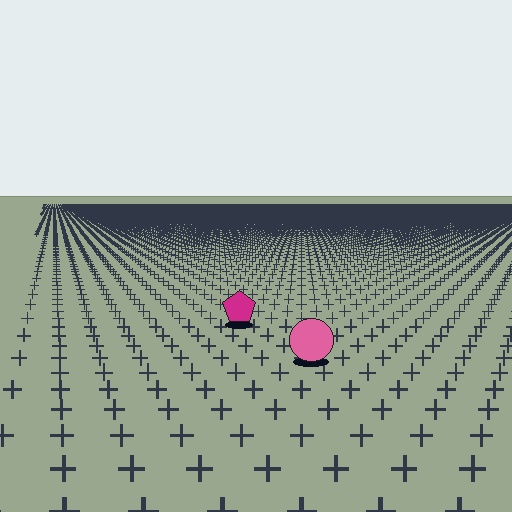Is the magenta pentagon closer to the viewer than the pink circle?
No. The pink circle is closer — you can tell from the texture gradient: the ground texture is coarser near it.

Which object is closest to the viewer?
The pink circle is closest. The texture marks near it are larger and more spread out.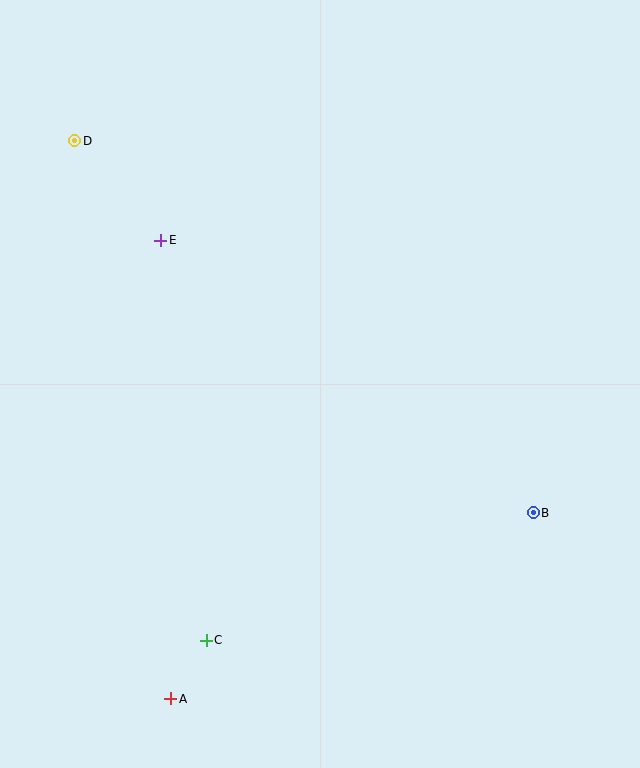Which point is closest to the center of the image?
Point E at (161, 240) is closest to the center.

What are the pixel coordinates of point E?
Point E is at (161, 240).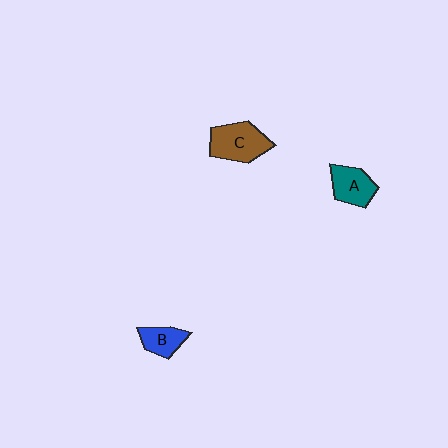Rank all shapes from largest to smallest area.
From largest to smallest: C (brown), A (teal), B (blue).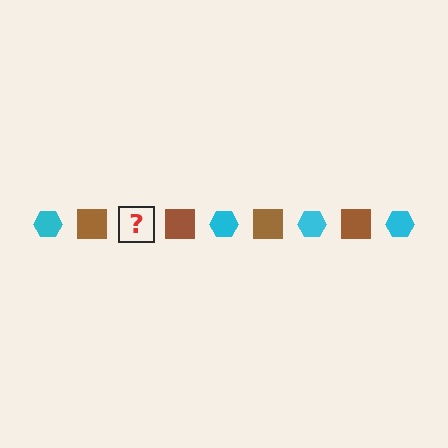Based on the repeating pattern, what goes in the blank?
The blank should be a cyan hexagon.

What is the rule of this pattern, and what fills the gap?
The rule is that the pattern alternates between cyan hexagon and brown square. The gap should be filled with a cyan hexagon.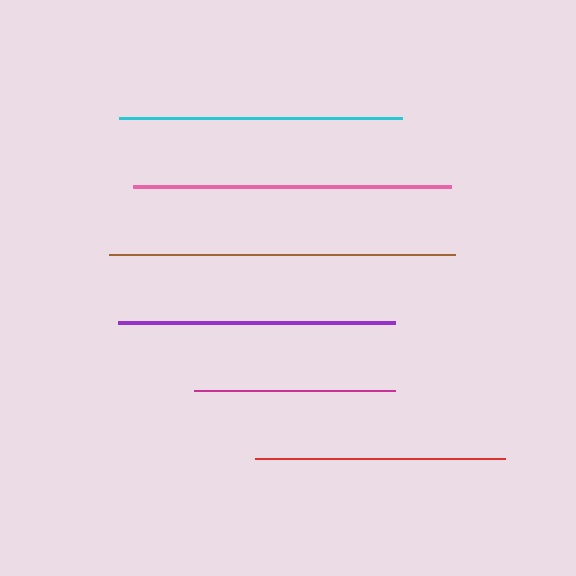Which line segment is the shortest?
The magenta line is the shortest at approximately 200 pixels.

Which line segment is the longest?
The brown line is the longest at approximately 346 pixels.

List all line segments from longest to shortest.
From longest to shortest: brown, pink, cyan, purple, red, magenta.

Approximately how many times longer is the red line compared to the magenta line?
The red line is approximately 1.2 times the length of the magenta line.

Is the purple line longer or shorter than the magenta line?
The purple line is longer than the magenta line.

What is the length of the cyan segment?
The cyan segment is approximately 283 pixels long.